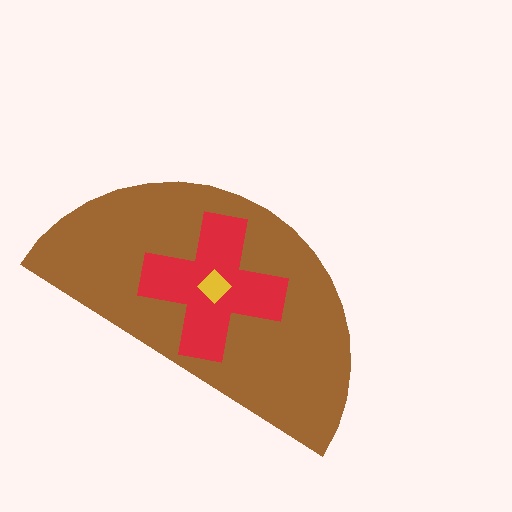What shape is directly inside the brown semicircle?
The red cross.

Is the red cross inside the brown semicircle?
Yes.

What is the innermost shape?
The yellow diamond.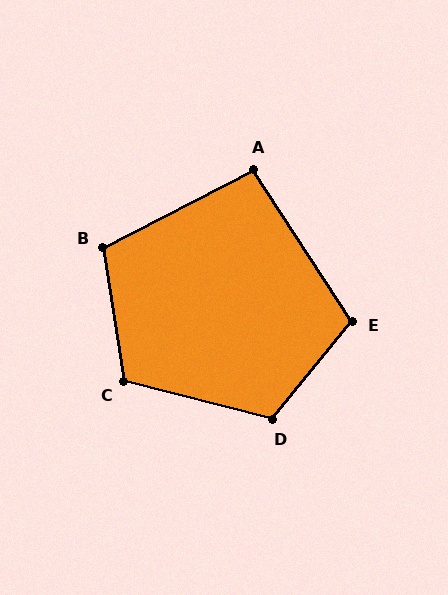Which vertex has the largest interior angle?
D, at approximately 115 degrees.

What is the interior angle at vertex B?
Approximately 109 degrees (obtuse).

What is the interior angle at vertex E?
Approximately 107 degrees (obtuse).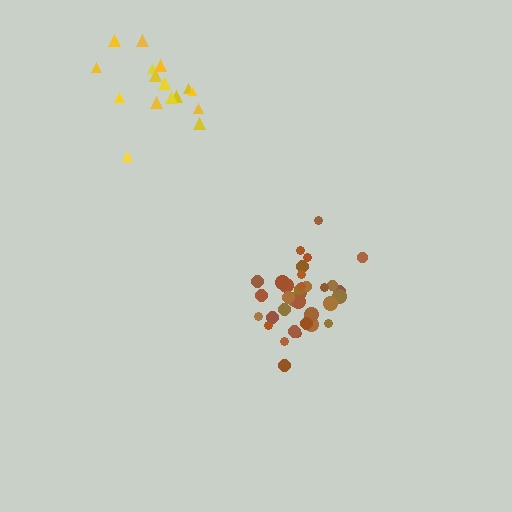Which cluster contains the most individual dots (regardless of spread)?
Brown (35).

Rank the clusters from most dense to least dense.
brown, yellow.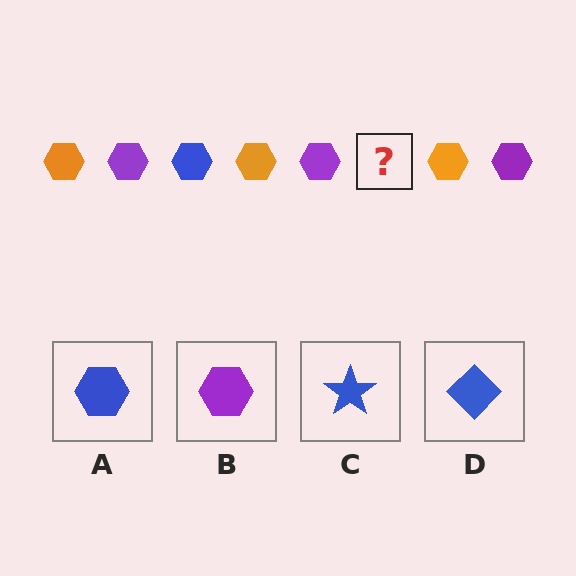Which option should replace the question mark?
Option A.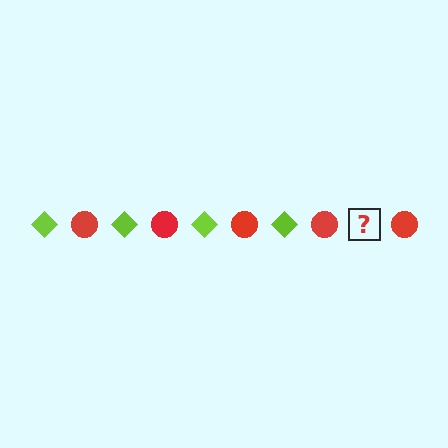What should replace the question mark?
The question mark should be replaced with a lime diamond.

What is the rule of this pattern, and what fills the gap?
The rule is that the pattern alternates between lime diamond and red circle. The gap should be filled with a lime diamond.